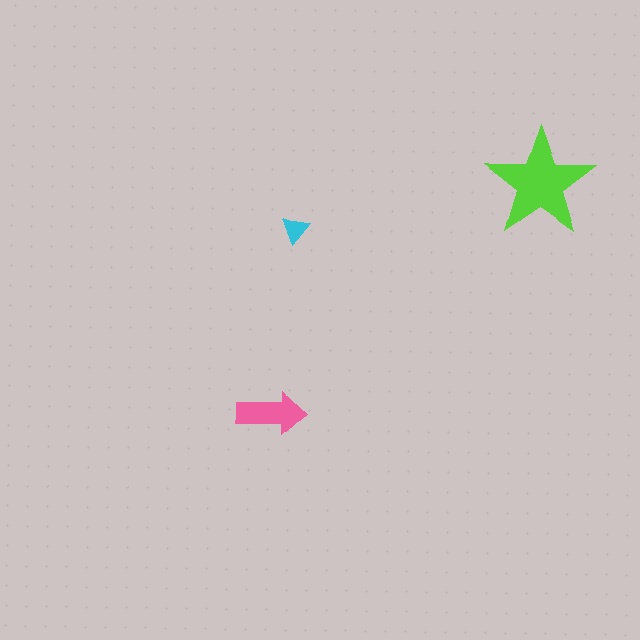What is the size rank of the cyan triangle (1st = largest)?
3rd.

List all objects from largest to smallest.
The lime star, the pink arrow, the cyan triangle.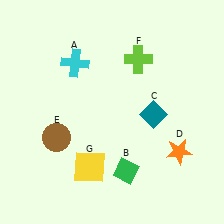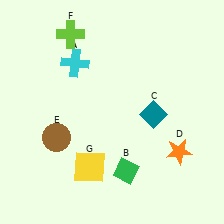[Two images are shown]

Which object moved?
The lime cross (F) moved left.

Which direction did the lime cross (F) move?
The lime cross (F) moved left.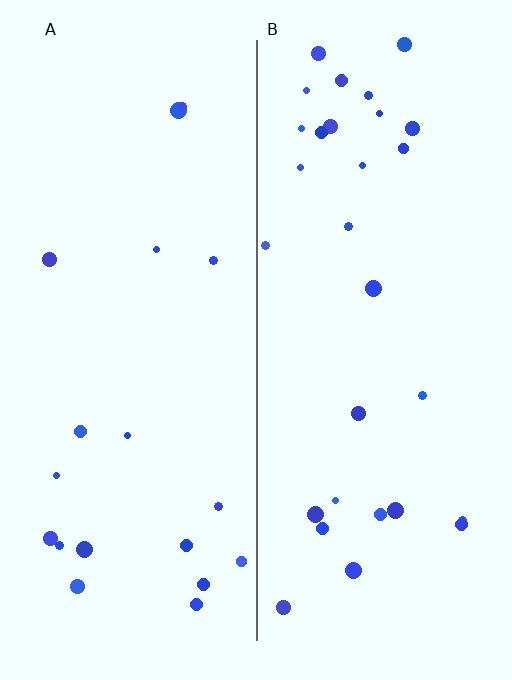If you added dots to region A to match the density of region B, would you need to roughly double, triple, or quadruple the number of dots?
Approximately double.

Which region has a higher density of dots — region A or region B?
B (the right).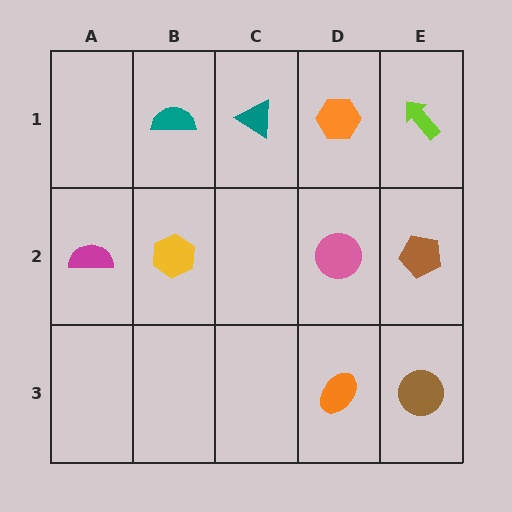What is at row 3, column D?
An orange ellipse.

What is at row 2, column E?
A brown pentagon.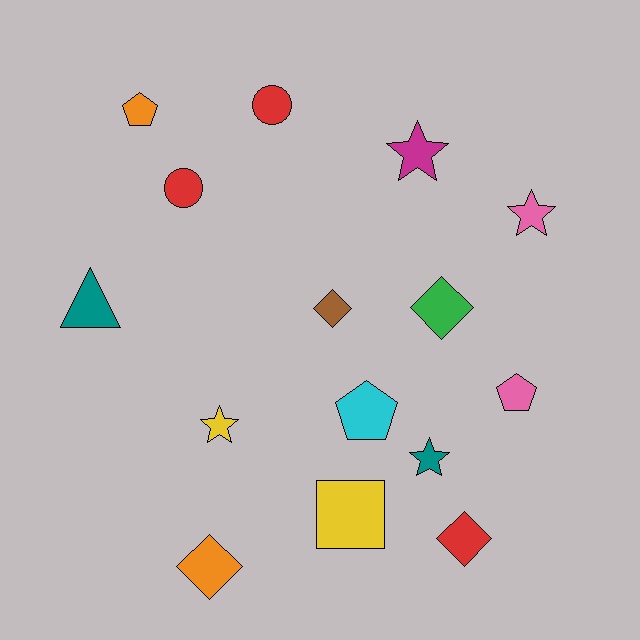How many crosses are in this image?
There are no crosses.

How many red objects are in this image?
There are 3 red objects.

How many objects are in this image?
There are 15 objects.